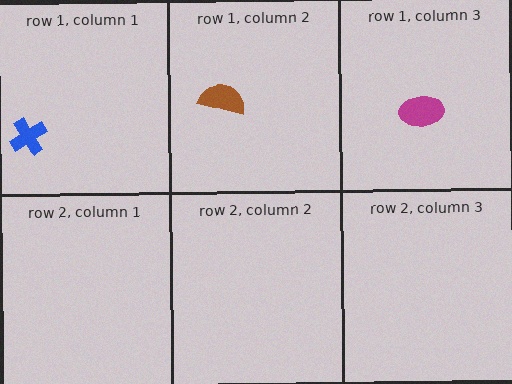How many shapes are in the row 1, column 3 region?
1.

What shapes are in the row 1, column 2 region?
The brown semicircle.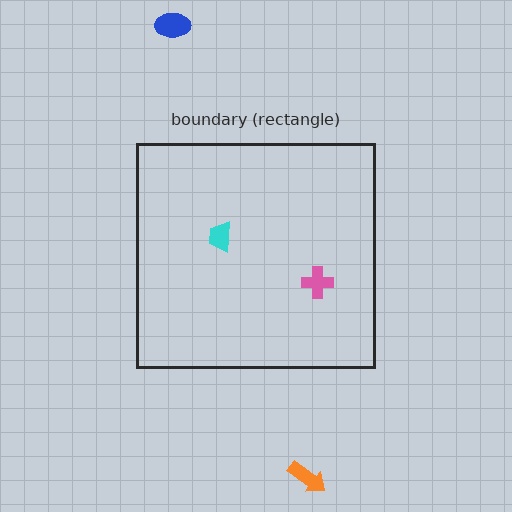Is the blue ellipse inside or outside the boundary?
Outside.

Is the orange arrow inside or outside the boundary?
Outside.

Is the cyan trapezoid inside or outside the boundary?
Inside.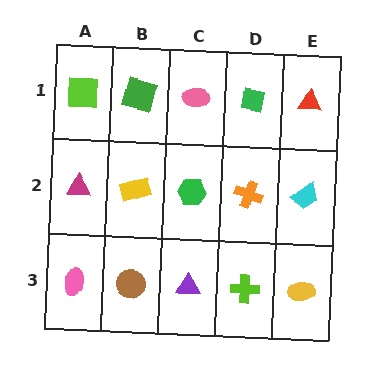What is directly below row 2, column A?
A pink ellipse.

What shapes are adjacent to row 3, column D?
An orange cross (row 2, column D), a purple triangle (row 3, column C), a yellow ellipse (row 3, column E).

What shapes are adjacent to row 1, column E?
A cyan trapezoid (row 2, column E), a green square (row 1, column D).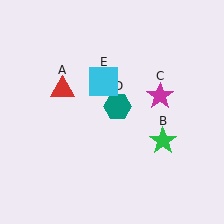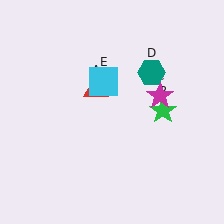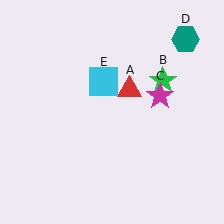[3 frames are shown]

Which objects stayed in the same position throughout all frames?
Magenta star (object C) and cyan square (object E) remained stationary.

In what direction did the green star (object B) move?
The green star (object B) moved up.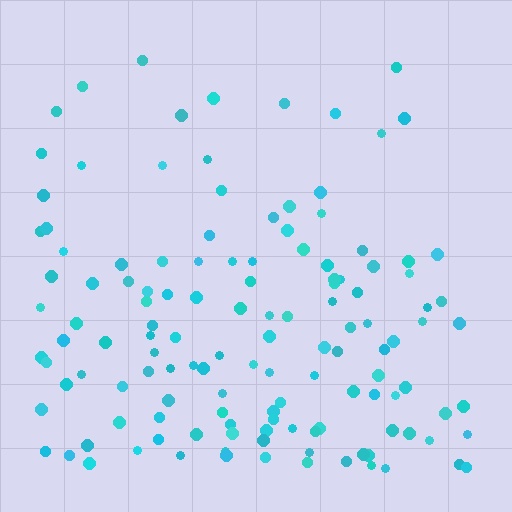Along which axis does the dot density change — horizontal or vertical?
Vertical.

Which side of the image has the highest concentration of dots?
The bottom.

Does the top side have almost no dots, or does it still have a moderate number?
Still a moderate number, just noticeably fewer than the bottom.